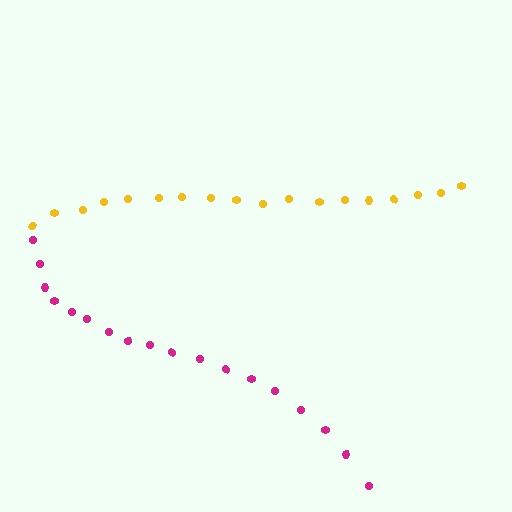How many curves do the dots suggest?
There are 2 distinct paths.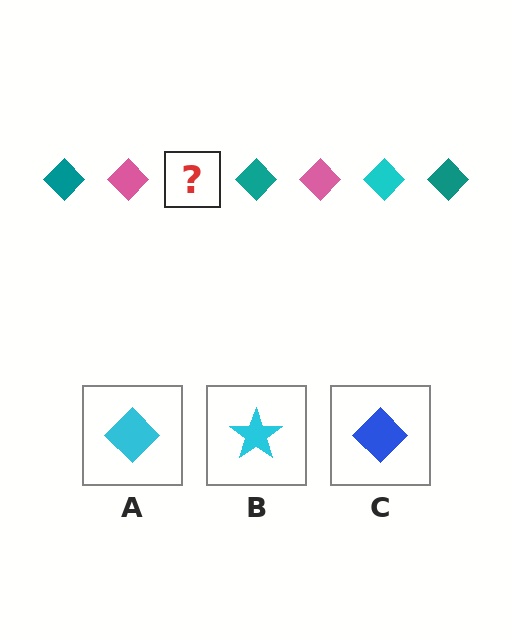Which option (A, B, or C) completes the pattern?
A.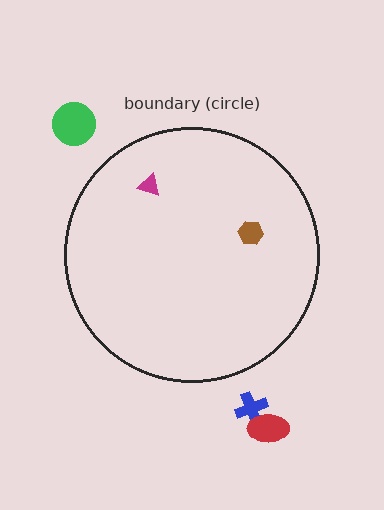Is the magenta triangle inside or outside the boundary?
Inside.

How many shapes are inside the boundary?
2 inside, 3 outside.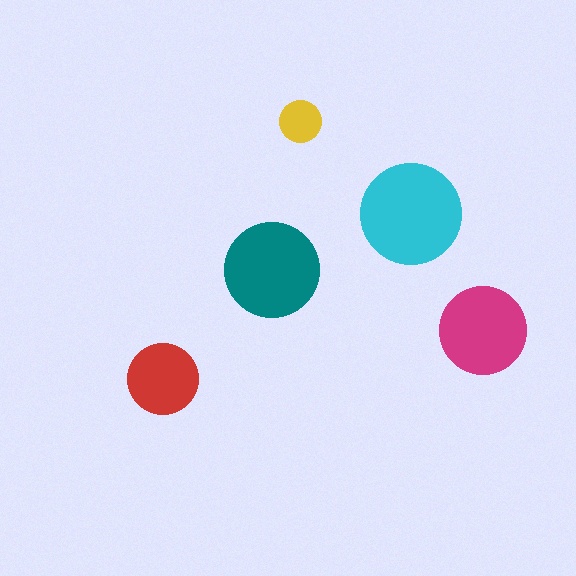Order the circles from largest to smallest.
the cyan one, the teal one, the magenta one, the red one, the yellow one.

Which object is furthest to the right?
The magenta circle is rightmost.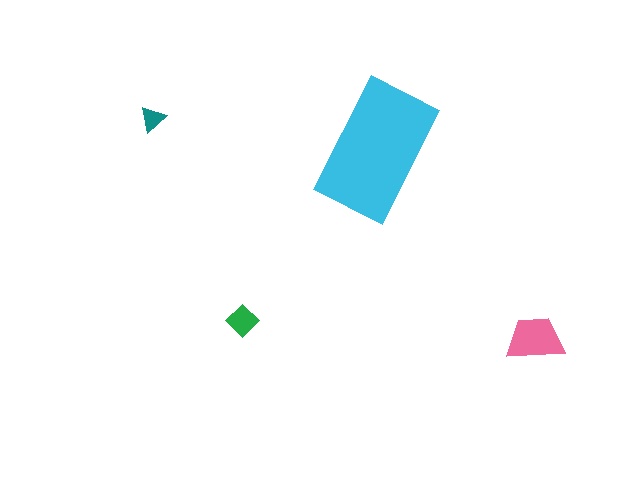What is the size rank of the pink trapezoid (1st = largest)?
2nd.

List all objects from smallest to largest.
The teal triangle, the green diamond, the pink trapezoid, the cyan rectangle.